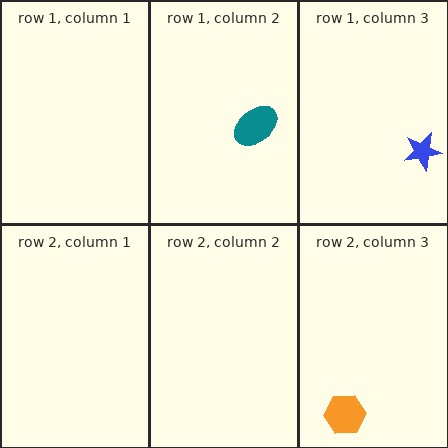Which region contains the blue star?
The row 1, column 3 region.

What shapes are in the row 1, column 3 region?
The blue star.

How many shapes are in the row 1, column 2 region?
1.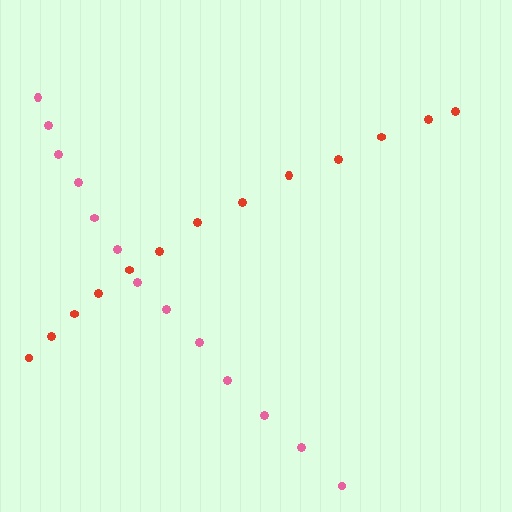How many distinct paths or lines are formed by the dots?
There are 2 distinct paths.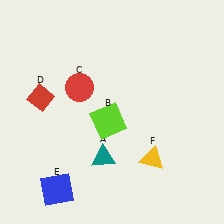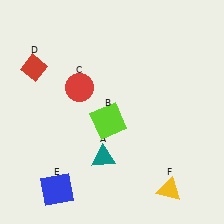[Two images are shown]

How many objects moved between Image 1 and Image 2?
2 objects moved between the two images.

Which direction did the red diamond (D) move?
The red diamond (D) moved up.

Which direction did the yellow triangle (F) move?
The yellow triangle (F) moved down.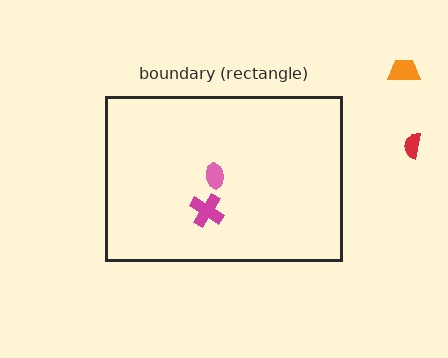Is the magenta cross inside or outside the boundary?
Inside.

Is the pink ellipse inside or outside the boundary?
Inside.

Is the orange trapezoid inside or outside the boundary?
Outside.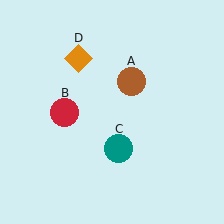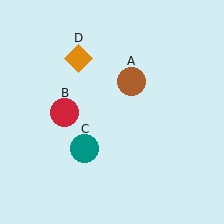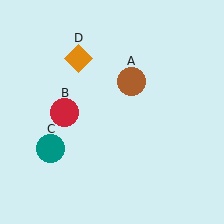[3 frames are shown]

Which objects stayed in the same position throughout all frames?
Brown circle (object A) and red circle (object B) and orange diamond (object D) remained stationary.